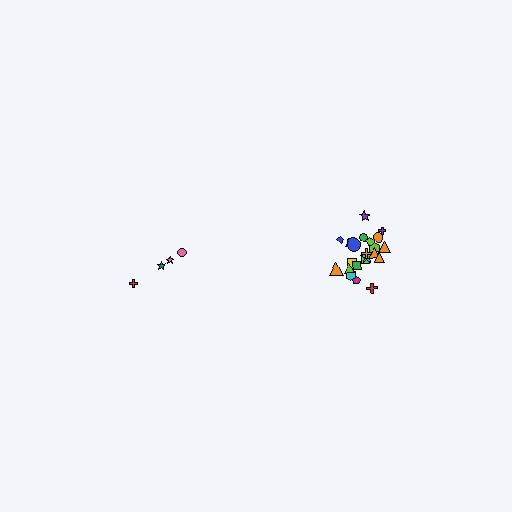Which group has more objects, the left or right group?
The right group.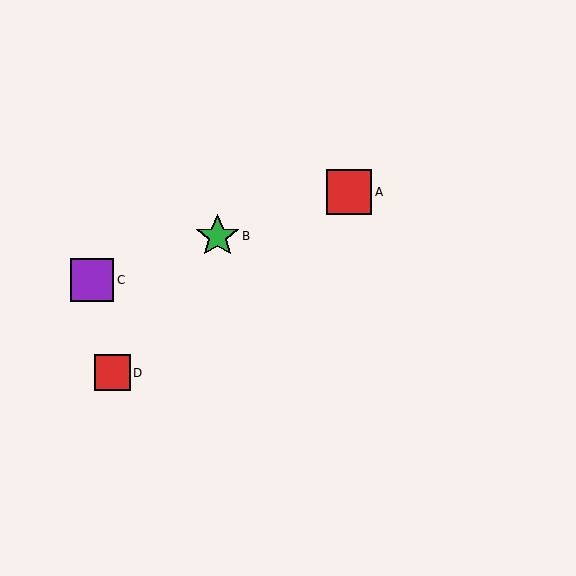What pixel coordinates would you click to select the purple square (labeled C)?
Click at (92, 280) to select the purple square C.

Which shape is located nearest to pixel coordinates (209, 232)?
The green star (labeled B) at (217, 236) is nearest to that location.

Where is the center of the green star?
The center of the green star is at (217, 236).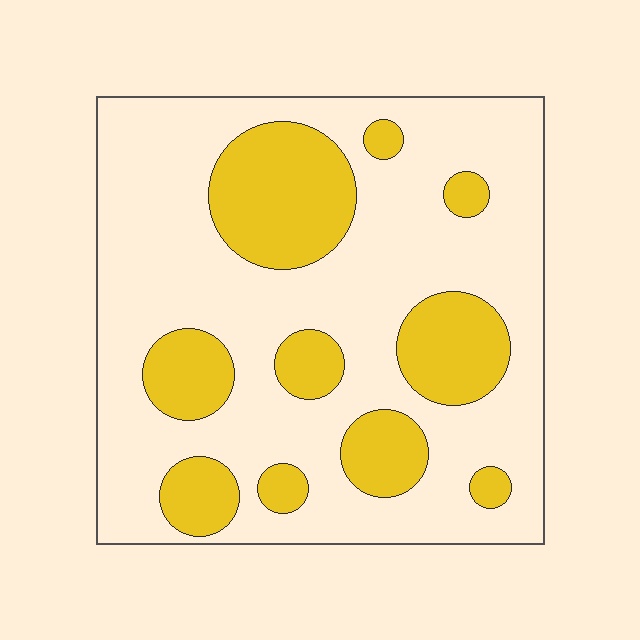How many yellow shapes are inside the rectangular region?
10.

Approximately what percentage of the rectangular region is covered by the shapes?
Approximately 30%.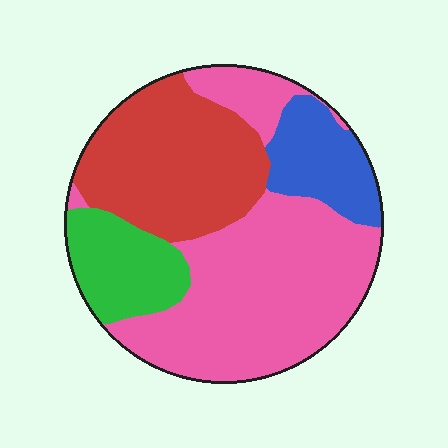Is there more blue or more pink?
Pink.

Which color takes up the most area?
Pink, at roughly 45%.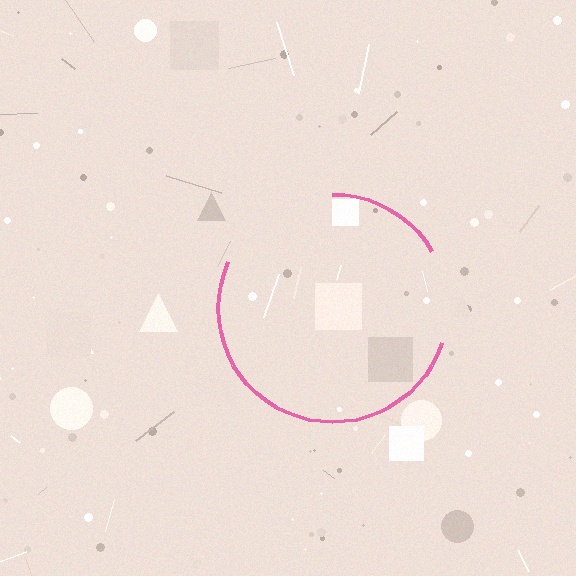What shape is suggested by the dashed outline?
The dashed outline suggests a circle.